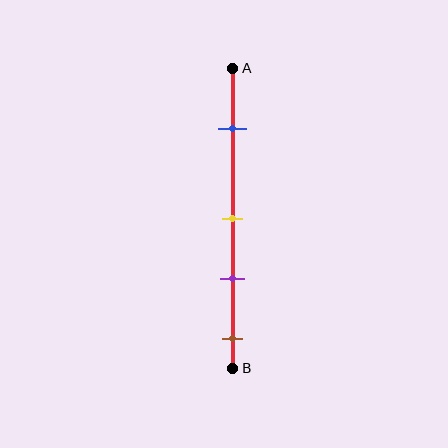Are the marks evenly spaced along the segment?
No, the marks are not evenly spaced.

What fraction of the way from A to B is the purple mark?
The purple mark is approximately 70% (0.7) of the way from A to B.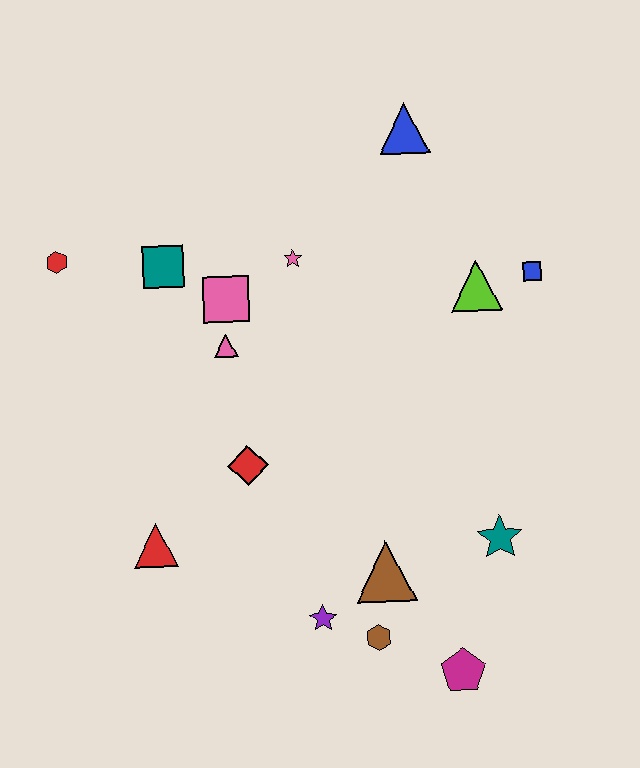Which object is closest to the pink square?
The pink triangle is closest to the pink square.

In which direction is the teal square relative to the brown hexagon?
The teal square is above the brown hexagon.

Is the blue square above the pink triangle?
Yes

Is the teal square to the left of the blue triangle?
Yes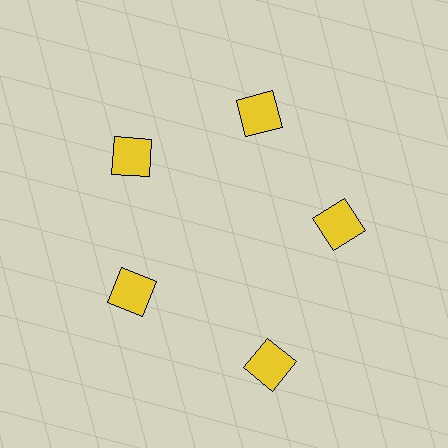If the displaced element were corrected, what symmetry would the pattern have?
It would have 5-fold rotational symmetry — the pattern would map onto itself every 72 degrees.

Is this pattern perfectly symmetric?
No. The 5 yellow squares are arranged in a ring, but one element near the 5 o'clock position is pushed outward from the center, breaking the 5-fold rotational symmetry.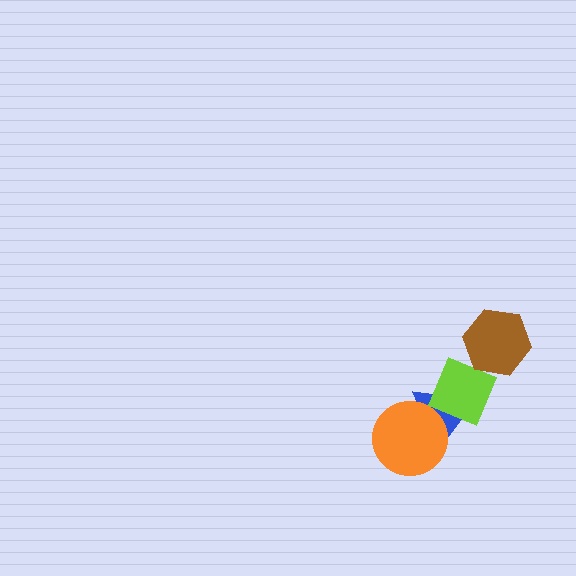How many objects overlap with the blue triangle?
2 objects overlap with the blue triangle.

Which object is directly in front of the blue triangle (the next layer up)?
The lime square is directly in front of the blue triangle.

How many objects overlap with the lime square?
1 object overlaps with the lime square.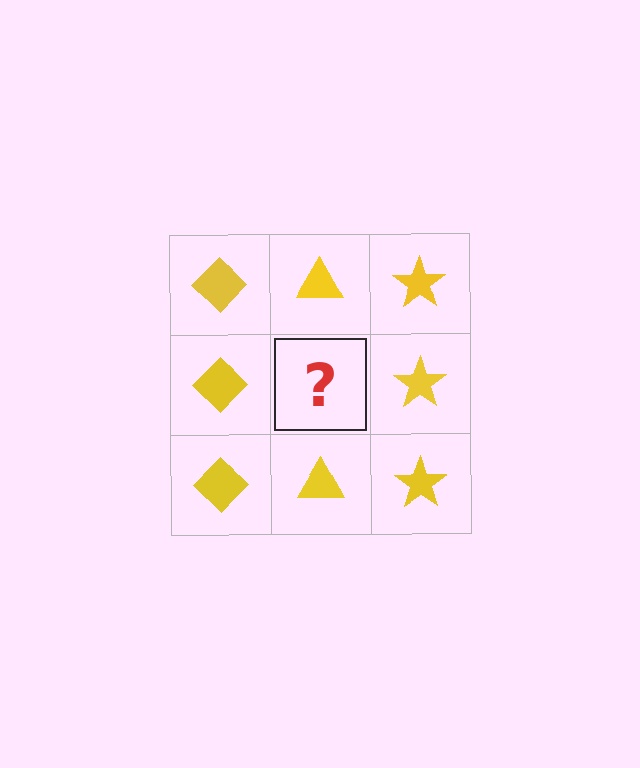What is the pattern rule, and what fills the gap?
The rule is that each column has a consistent shape. The gap should be filled with a yellow triangle.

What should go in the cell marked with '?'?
The missing cell should contain a yellow triangle.